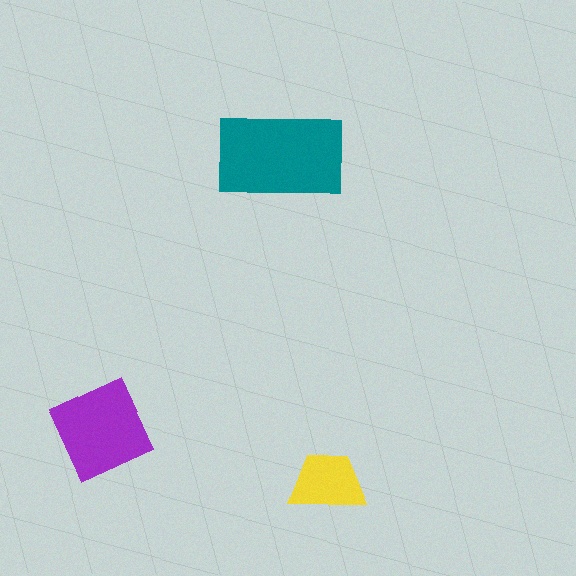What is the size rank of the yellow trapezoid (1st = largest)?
3rd.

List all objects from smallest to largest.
The yellow trapezoid, the purple square, the teal rectangle.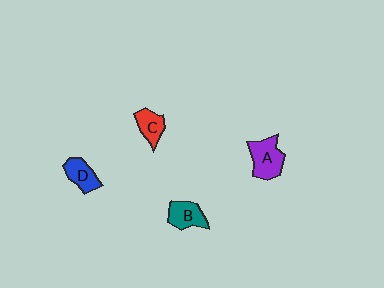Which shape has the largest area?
Shape A (purple).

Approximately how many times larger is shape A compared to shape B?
Approximately 1.3 times.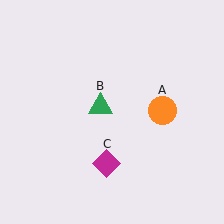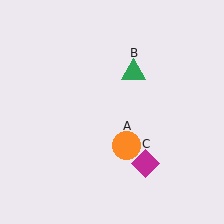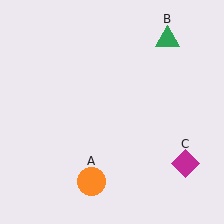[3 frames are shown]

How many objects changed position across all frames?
3 objects changed position: orange circle (object A), green triangle (object B), magenta diamond (object C).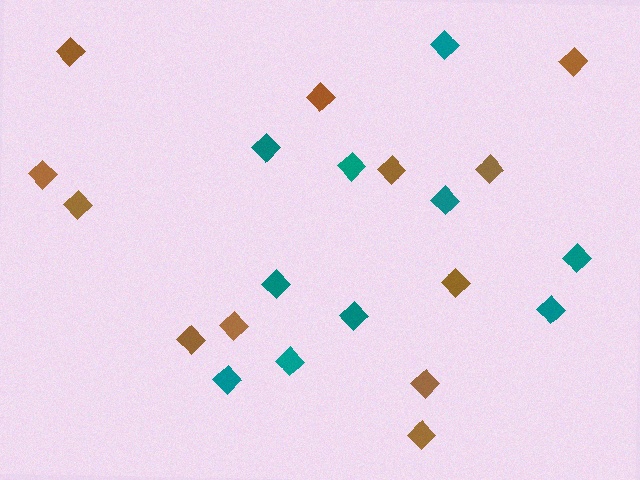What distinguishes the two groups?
There are 2 groups: one group of brown diamonds (12) and one group of teal diamonds (10).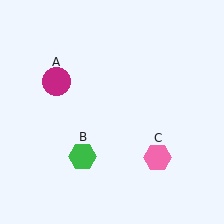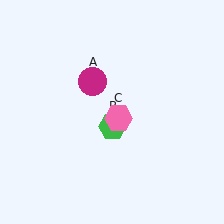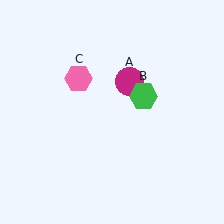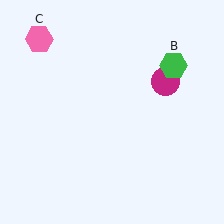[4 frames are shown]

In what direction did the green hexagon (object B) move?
The green hexagon (object B) moved up and to the right.